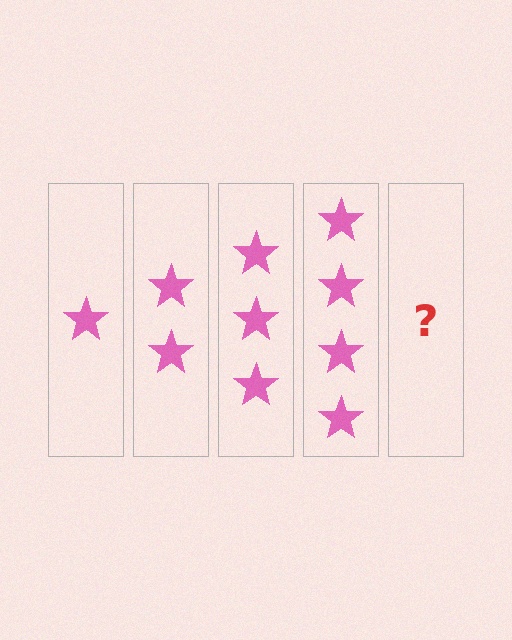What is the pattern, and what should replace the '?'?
The pattern is that each step adds one more star. The '?' should be 5 stars.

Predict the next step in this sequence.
The next step is 5 stars.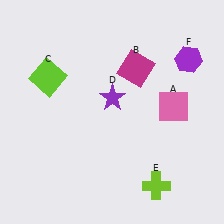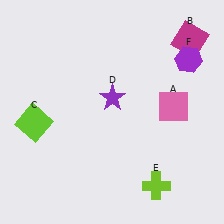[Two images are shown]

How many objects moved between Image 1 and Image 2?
2 objects moved between the two images.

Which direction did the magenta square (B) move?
The magenta square (B) moved right.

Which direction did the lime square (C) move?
The lime square (C) moved down.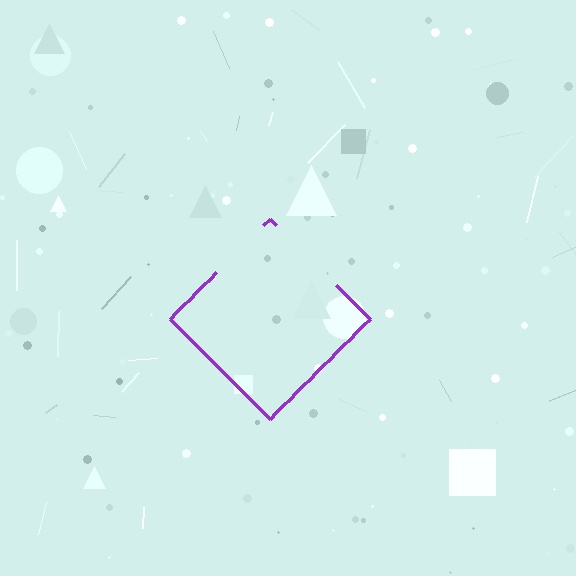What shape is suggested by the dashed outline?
The dashed outline suggests a diamond.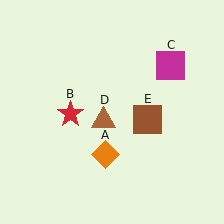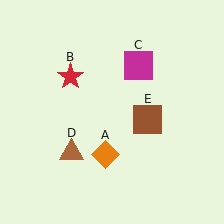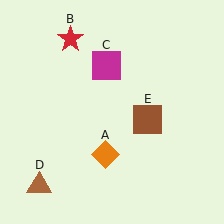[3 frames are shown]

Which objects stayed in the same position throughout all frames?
Orange diamond (object A) and brown square (object E) remained stationary.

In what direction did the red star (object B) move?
The red star (object B) moved up.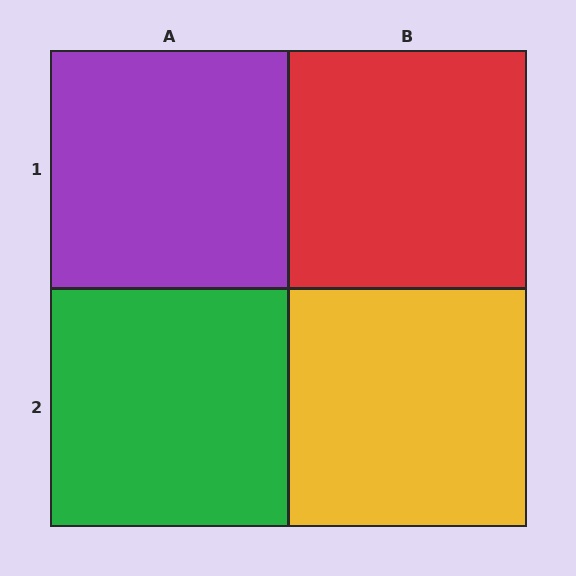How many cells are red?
1 cell is red.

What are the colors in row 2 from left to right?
Green, yellow.